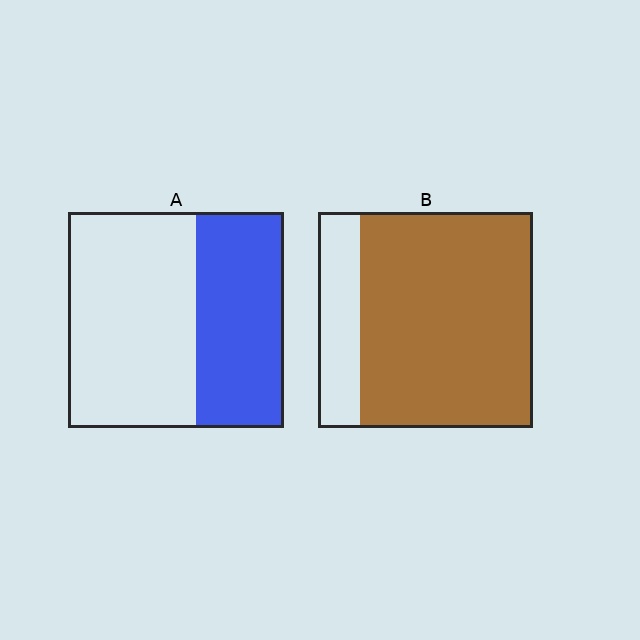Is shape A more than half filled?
No.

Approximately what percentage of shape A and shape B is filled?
A is approximately 40% and B is approximately 80%.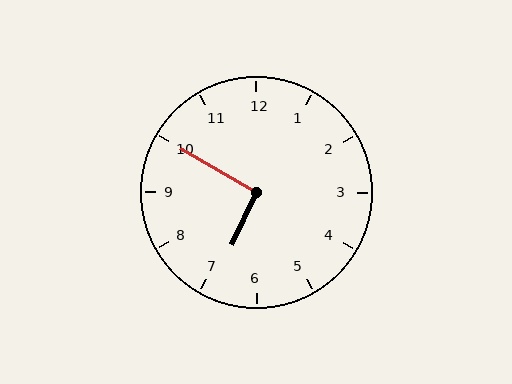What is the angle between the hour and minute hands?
Approximately 95 degrees.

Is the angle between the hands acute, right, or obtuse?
It is right.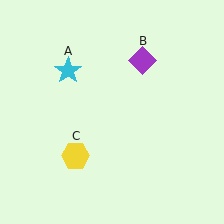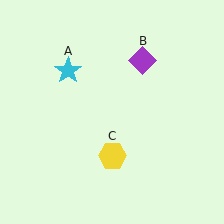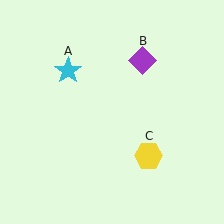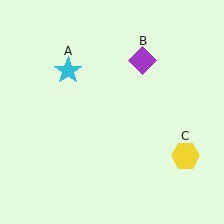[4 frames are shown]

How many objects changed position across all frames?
1 object changed position: yellow hexagon (object C).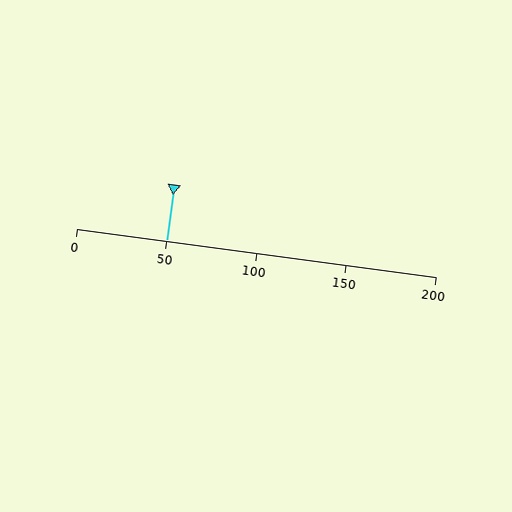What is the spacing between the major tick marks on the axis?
The major ticks are spaced 50 apart.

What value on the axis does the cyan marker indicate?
The marker indicates approximately 50.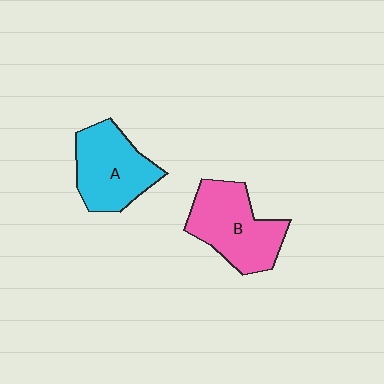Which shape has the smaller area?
Shape A (cyan).